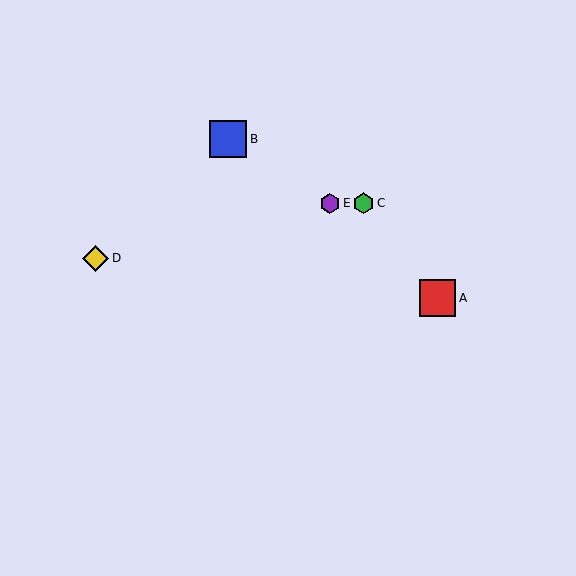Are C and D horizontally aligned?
No, C is at y≈203 and D is at y≈258.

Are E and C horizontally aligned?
Yes, both are at y≈203.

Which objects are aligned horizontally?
Objects C, E are aligned horizontally.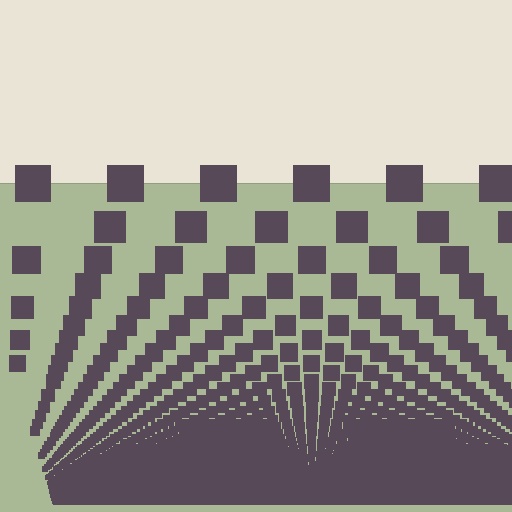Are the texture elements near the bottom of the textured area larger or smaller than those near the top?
Smaller. The gradient is inverted — elements near the bottom are smaller and denser.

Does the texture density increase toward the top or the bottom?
Density increases toward the bottom.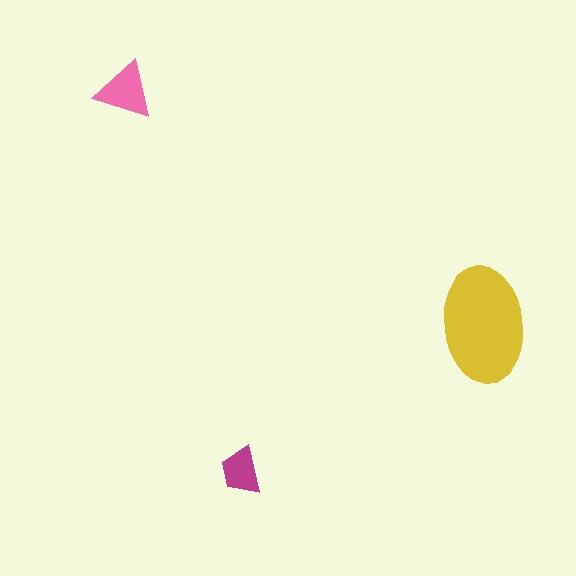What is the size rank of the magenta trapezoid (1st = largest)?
3rd.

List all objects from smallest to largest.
The magenta trapezoid, the pink triangle, the yellow ellipse.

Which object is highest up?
The pink triangle is topmost.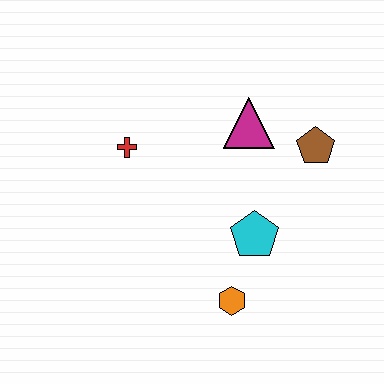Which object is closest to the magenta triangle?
The brown pentagon is closest to the magenta triangle.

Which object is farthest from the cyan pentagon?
The red cross is farthest from the cyan pentagon.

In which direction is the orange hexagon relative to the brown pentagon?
The orange hexagon is below the brown pentagon.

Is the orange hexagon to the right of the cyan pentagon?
No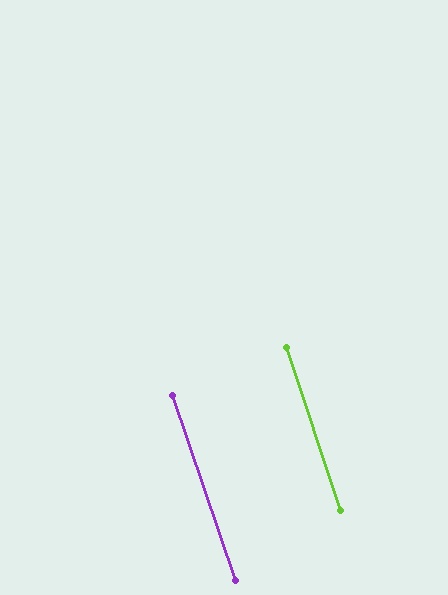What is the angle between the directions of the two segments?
Approximately 0 degrees.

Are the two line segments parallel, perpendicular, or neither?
Parallel — their directions differ by only 0.4°.